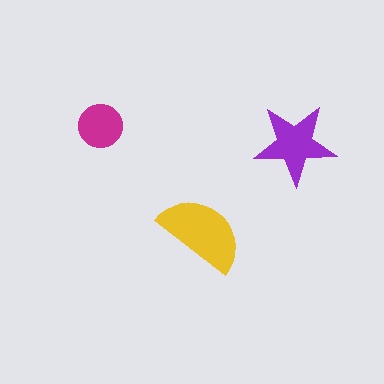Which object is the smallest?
The magenta circle.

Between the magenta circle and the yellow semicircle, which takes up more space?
The yellow semicircle.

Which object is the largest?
The yellow semicircle.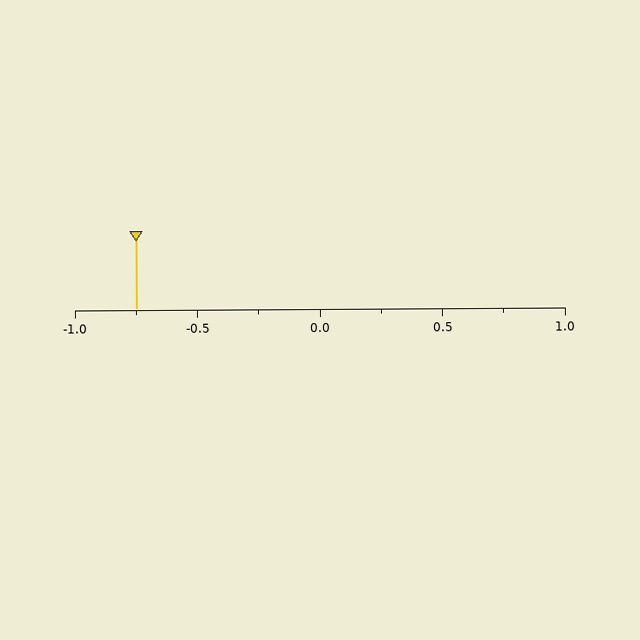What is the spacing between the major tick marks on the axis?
The major ticks are spaced 0.5 apart.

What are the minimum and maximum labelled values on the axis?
The axis runs from -1.0 to 1.0.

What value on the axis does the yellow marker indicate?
The marker indicates approximately -0.75.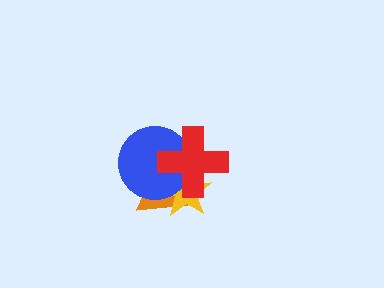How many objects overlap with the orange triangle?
3 objects overlap with the orange triangle.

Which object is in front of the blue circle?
The red cross is in front of the blue circle.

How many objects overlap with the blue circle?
3 objects overlap with the blue circle.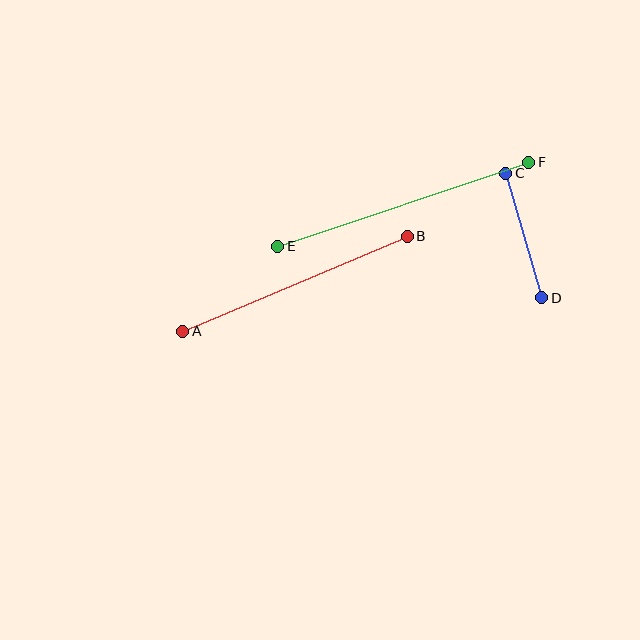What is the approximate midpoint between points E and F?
The midpoint is at approximately (403, 204) pixels.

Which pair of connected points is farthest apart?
Points E and F are farthest apart.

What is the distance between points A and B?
The distance is approximately 244 pixels.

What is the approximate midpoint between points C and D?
The midpoint is at approximately (524, 235) pixels.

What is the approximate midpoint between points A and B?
The midpoint is at approximately (295, 284) pixels.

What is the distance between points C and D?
The distance is approximately 130 pixels.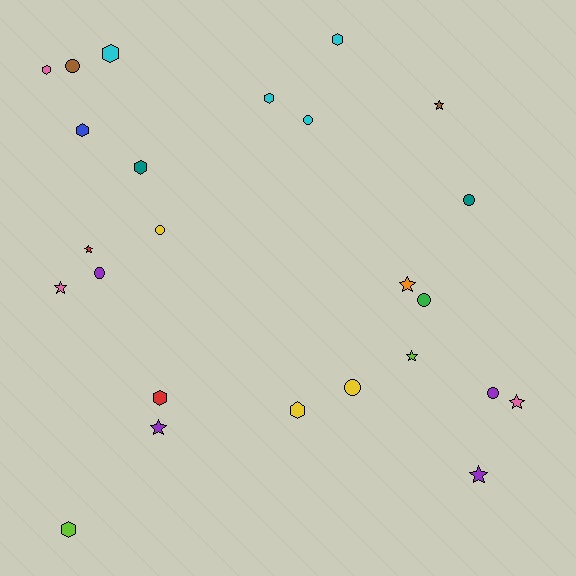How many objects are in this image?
There are 25 objects.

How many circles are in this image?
There are 8 circles.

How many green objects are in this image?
There is 1 green object.